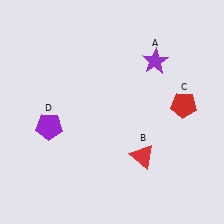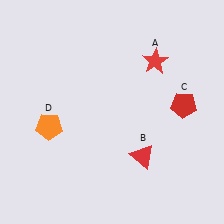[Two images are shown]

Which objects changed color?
A changed from purple to red. D changed from purple to orange.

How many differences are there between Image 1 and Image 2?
There are 2 differences between the two images.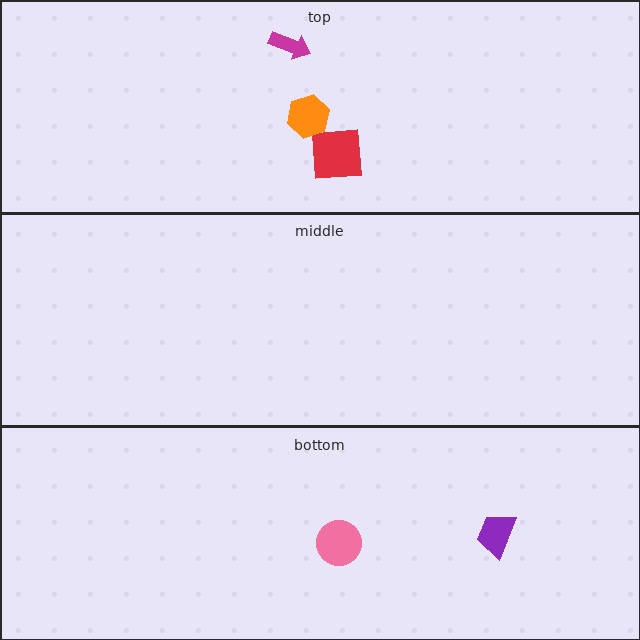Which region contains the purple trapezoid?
The bottom region.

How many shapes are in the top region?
3.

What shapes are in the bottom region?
The purple trapezoid, the pink circle.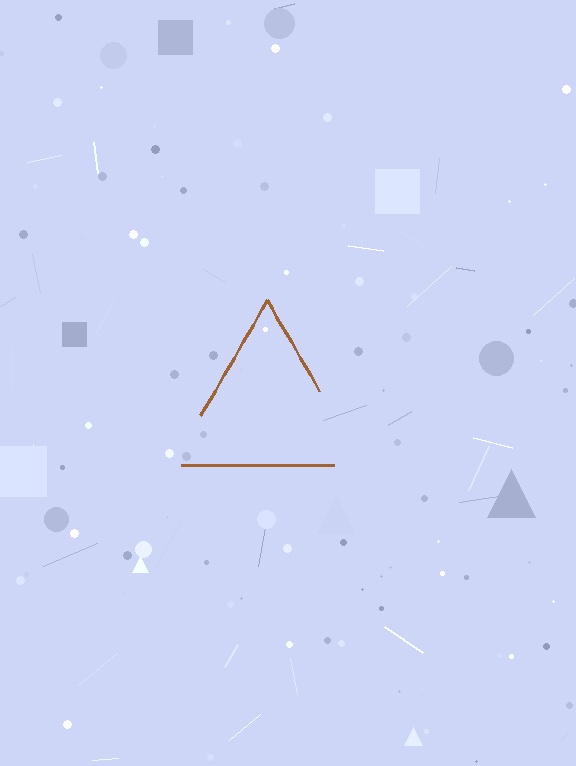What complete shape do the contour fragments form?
The contour fragments form a triangle.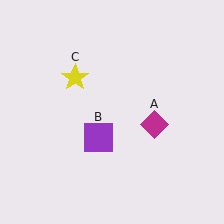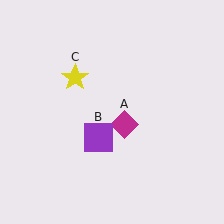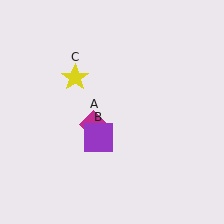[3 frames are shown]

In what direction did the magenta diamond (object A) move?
The magenta diamond (object A) moved left.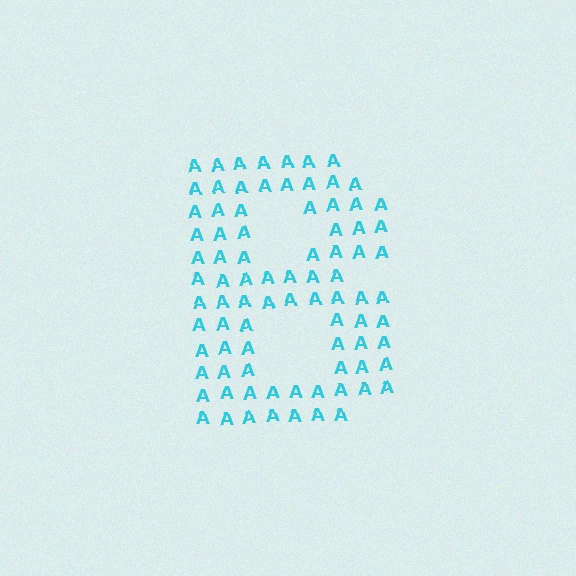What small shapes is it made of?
It is made of small letter A's.